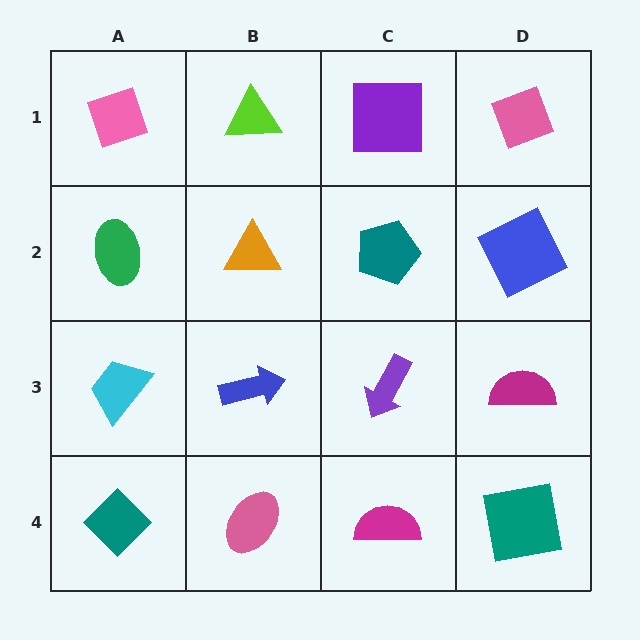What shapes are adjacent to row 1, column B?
An orange triangle (row 2, column B), a pink diamond (row 1, column A), a purple square (row 1, column C).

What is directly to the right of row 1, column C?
A pink diamond.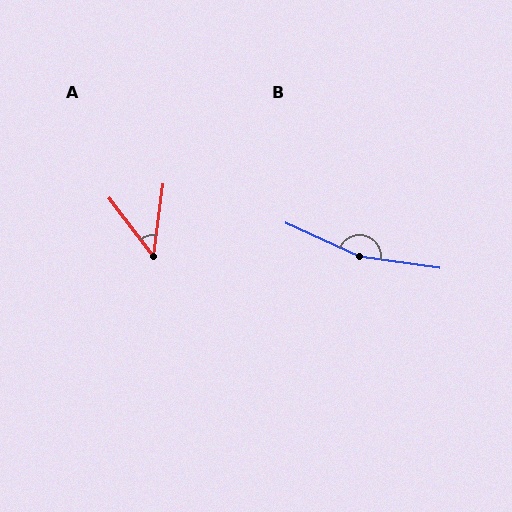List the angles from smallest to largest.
A (45°), B (163°).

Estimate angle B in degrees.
Approximately 163 degrees.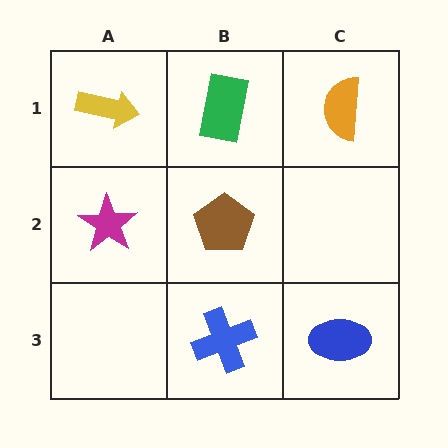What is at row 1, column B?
A green rectangle.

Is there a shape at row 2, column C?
No, that cell is empty.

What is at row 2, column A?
A magenta star.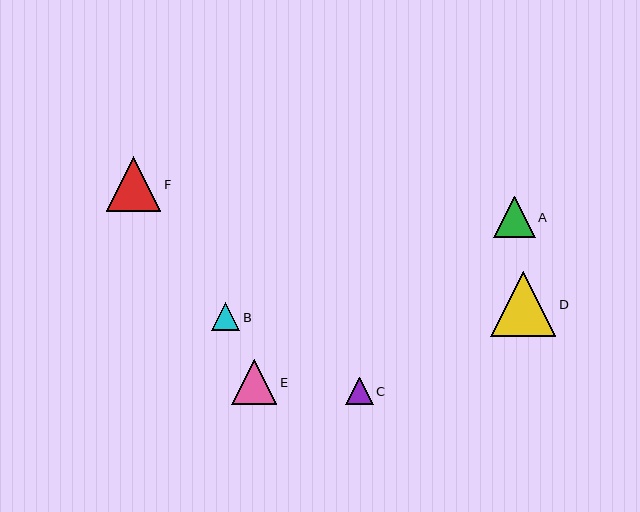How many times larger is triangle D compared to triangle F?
Triangle D is approximately 1.2 times the size of triangle F.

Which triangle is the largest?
Triangle D is the largest with a size of approximately 65 pixels.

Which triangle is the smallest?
Triangle B is the smallest with a size of approximately 28 pixels.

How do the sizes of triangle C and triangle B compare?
Triangle C and triangle B are approximately the same size.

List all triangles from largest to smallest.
From largest to smallest: D, F, E, A, C, B.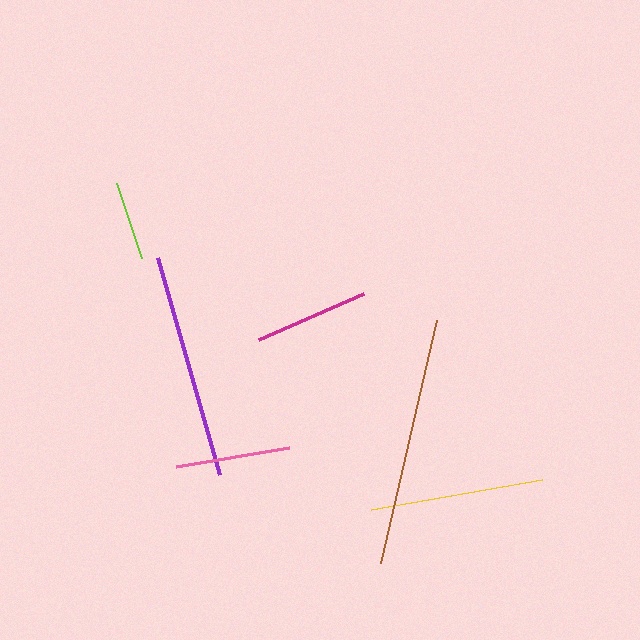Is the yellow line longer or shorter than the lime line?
The yellow line is longer than the lime line.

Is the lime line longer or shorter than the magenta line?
The magenta line is longer than the lime line.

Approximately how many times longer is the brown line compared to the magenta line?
The brown line is approximately 2.2 times the length of the magenta line.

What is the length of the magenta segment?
The magenta segment is approximately 114 pixels long.